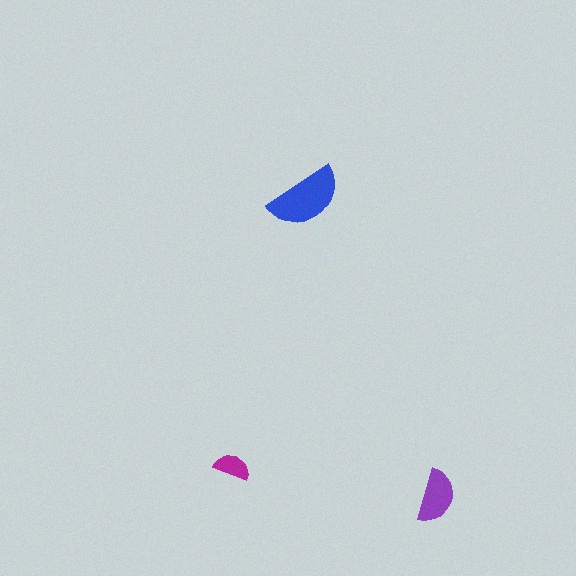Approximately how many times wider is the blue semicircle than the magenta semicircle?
About 2 times wider.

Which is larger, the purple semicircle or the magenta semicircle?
The purple one.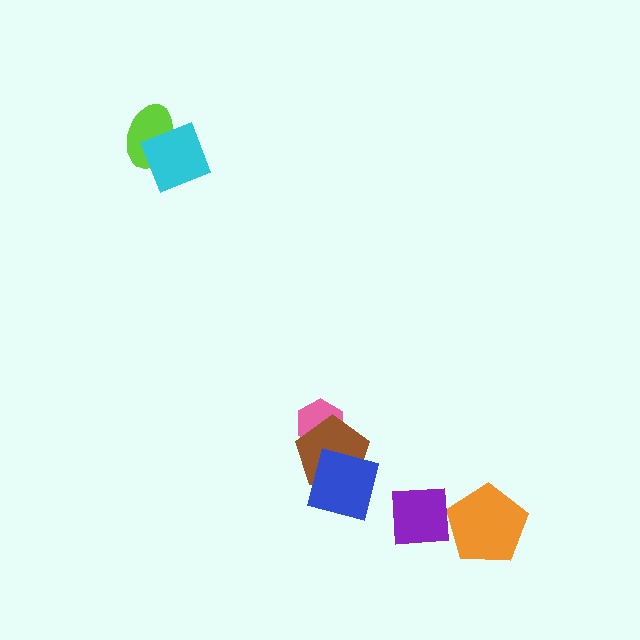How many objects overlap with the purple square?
0 objects overlap with the purple square.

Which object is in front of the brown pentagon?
The blue square is in front of the brown pentagon.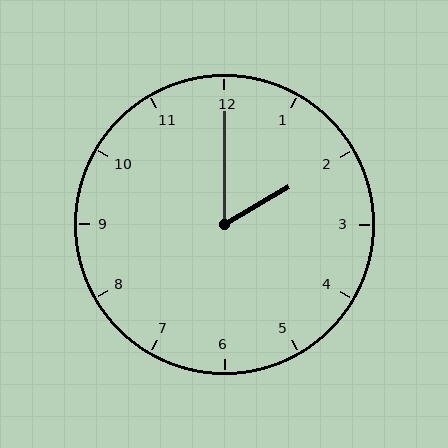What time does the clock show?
2:00.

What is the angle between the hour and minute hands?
Approximately 60 degrees.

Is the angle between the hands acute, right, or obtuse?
It is acute.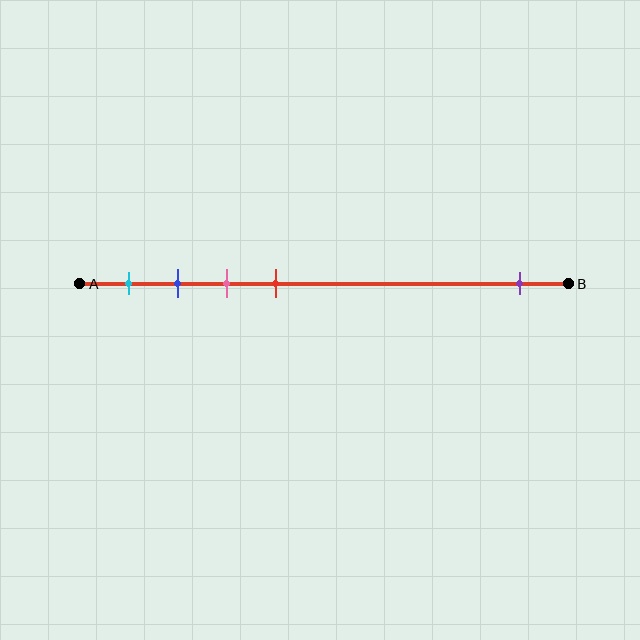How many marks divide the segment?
There are 5 marks dividing the segment.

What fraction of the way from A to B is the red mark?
The red mark is approximately 40% (0.4) of the way from A to B.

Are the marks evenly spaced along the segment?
No, the marks are not evenly spaced.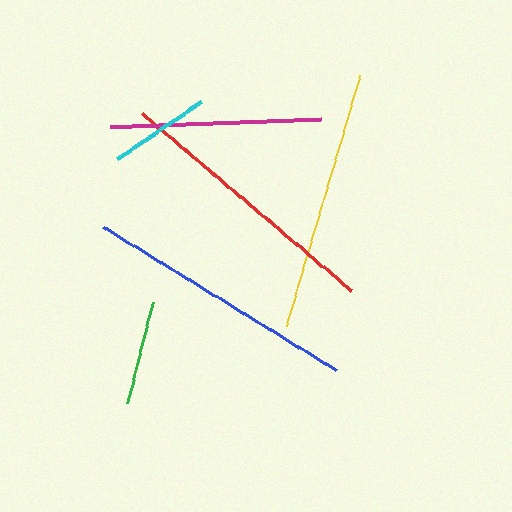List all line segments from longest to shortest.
From longest to shortest: red, blue, yellow, magenta, green, cyan.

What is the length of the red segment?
The red segment is approximately 275 pixels long.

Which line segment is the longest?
The red line is the longest at approximately 275 pixels.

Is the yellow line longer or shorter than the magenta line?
The yellow line is longer than the magenta line.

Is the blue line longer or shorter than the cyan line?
The blue line is longer than the cyan line.